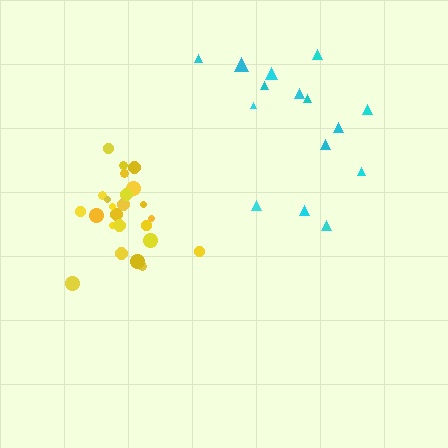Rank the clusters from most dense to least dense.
yellow, cyan.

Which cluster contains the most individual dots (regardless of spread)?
Yellow (25).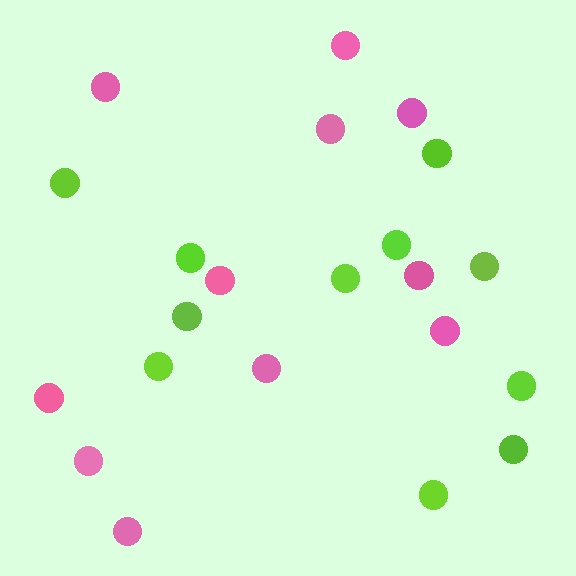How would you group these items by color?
There are 2 groups: one group of pink circles (11) and one group of lime circles (11).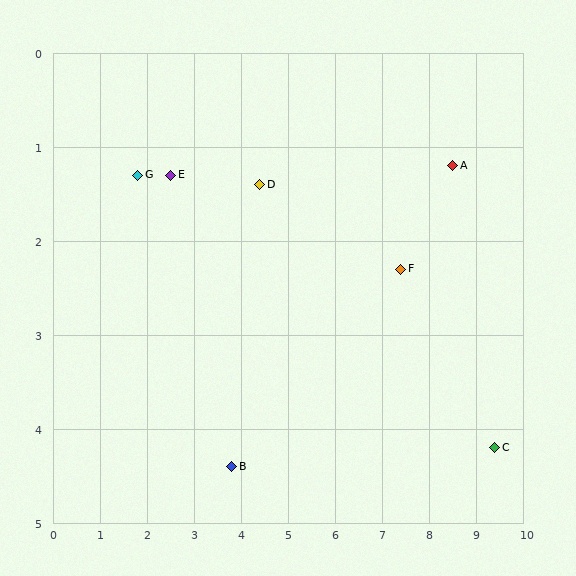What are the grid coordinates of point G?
Point G is at approximately (1.8, 1.3).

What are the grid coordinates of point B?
Point B is at approximately (3.8, 4.4).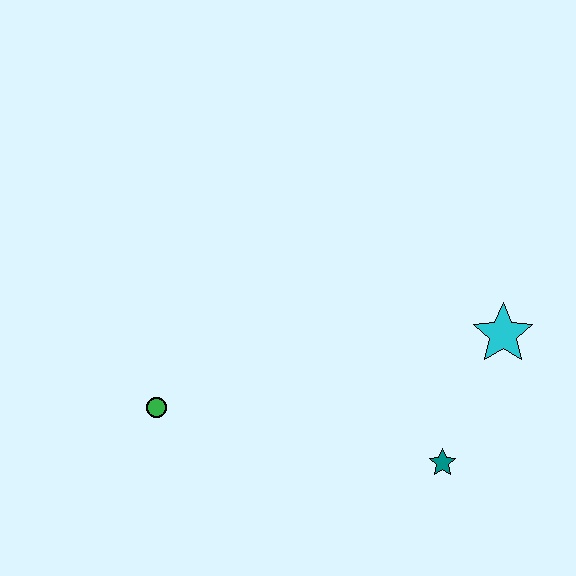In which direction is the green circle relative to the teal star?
The green circle is to the left of the teal star.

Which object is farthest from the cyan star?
The green circle is farthest from the cyan star.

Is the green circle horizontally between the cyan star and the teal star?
No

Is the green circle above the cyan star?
No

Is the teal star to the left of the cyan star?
Yes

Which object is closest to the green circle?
The teal star is closest to the green circle.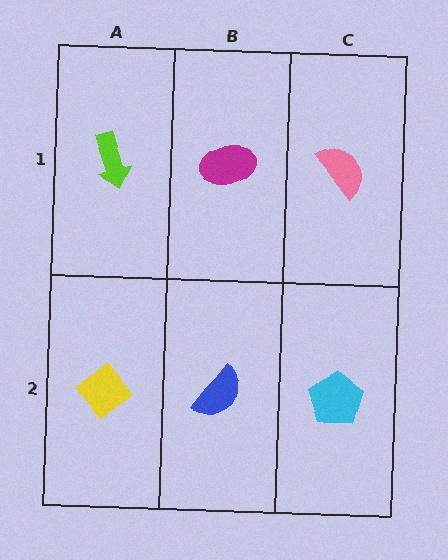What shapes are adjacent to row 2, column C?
A pink semicircle (row 1, column C), a blue semicircle (row 2, column B).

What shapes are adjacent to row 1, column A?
A yellow diamond (row 2, column A), a magenta ellipse (row 1, column B).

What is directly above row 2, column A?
A lime arrow.